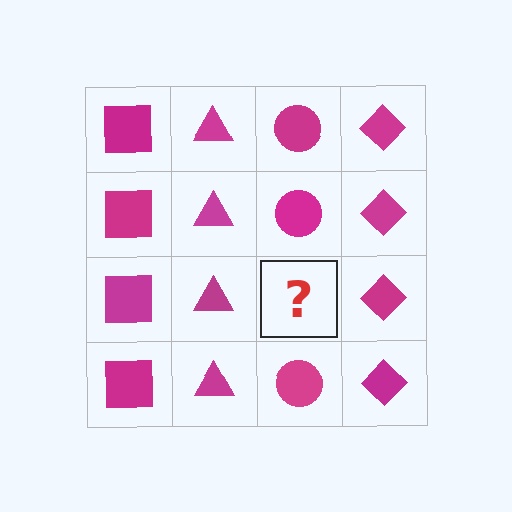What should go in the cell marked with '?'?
The missing cell should contain a magenta circle.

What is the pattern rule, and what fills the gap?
The rule is that each column has a consistent shape. The gap should be filled with a magenta circle.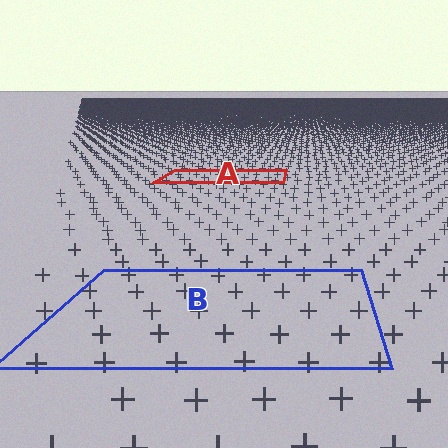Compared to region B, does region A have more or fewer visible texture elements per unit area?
Region A has more texture elements per unit area — they are packed more densely because it is farther away.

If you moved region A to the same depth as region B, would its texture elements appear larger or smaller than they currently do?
They would appear larger. At a closer depth, the same texture elements are projected at a bigger on-screen size.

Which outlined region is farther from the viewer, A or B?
Region A is farther from the viewer — the texture elements inside it appear smaller and more densely packed.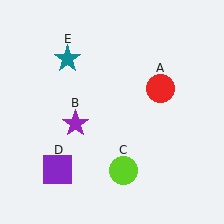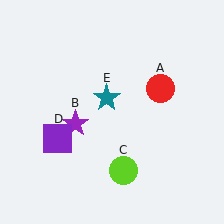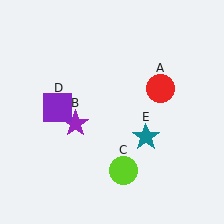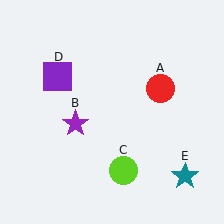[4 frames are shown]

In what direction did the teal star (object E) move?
The teal star (object E) moved down and to the right.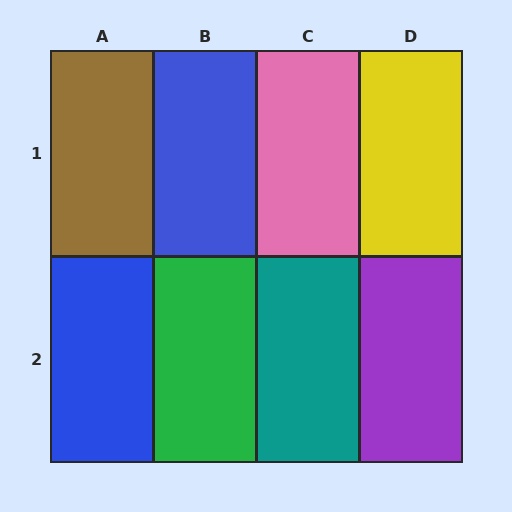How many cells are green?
1 cell is green.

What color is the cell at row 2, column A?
Blue.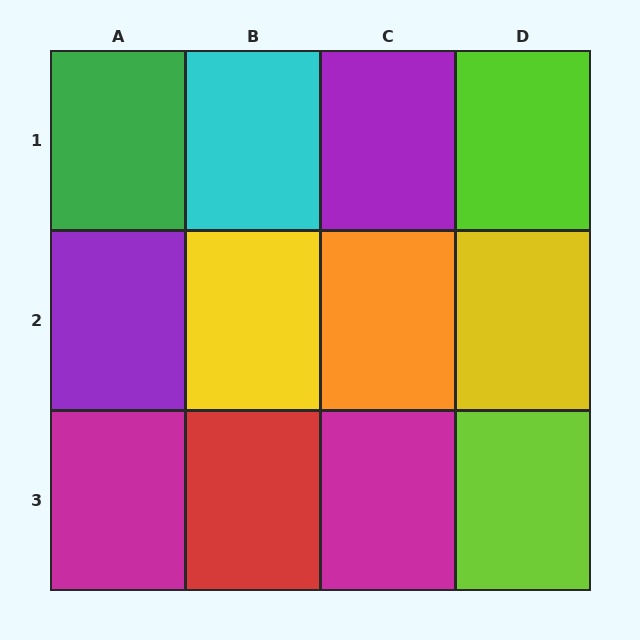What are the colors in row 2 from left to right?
Purple, yellow, orange, yellow.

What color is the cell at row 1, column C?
Purple.